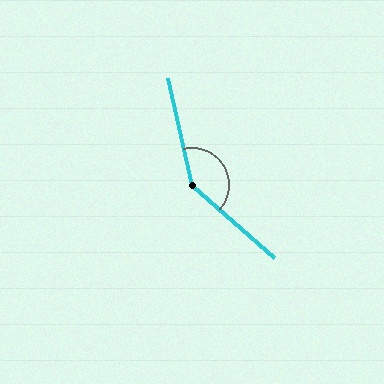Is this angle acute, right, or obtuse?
It is obtuse.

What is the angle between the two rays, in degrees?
Approximately 144 degrees.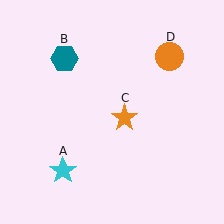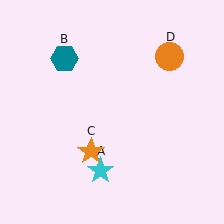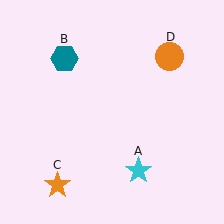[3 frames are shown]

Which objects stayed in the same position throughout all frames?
Teal hexagon (object B) and orange circle (object D) remained stationary.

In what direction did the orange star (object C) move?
The orange star (object C) moved down and to the left.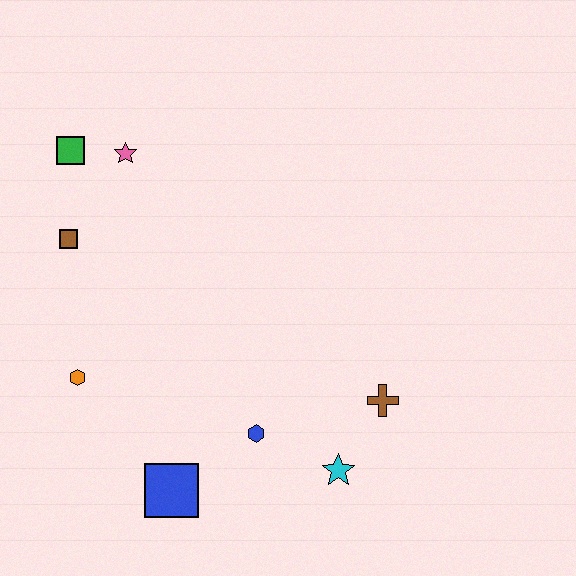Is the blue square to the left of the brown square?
No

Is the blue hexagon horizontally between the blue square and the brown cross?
Yes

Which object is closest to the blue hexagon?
The cyan star is closest to the blue hexagon.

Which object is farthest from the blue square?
The green square is farthest from the blue square.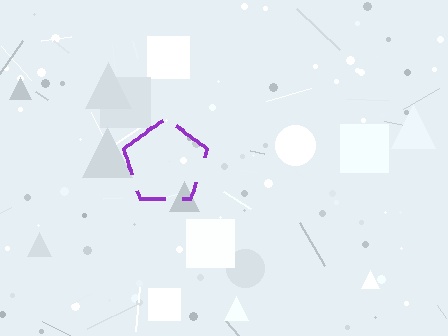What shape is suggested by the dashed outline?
The dashed outline suggests a pentagon.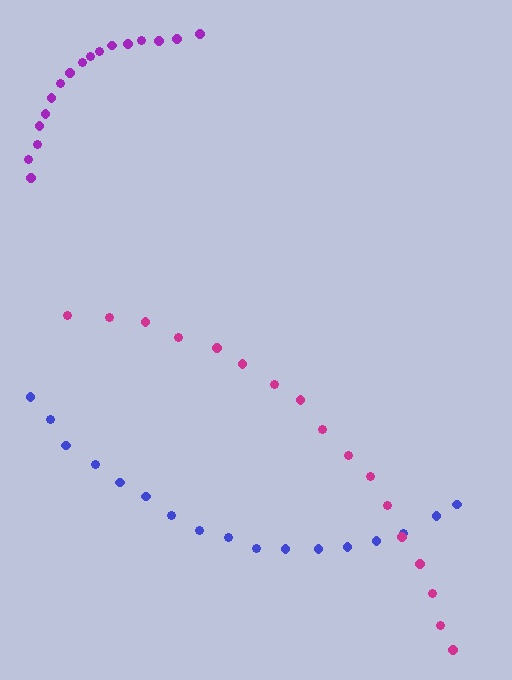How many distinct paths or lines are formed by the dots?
There are 3 distinct paths.